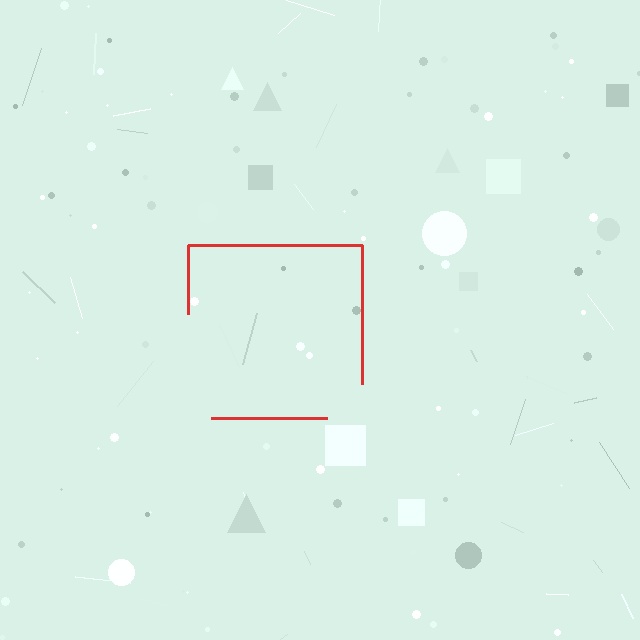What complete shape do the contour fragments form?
The contour fragments form a square.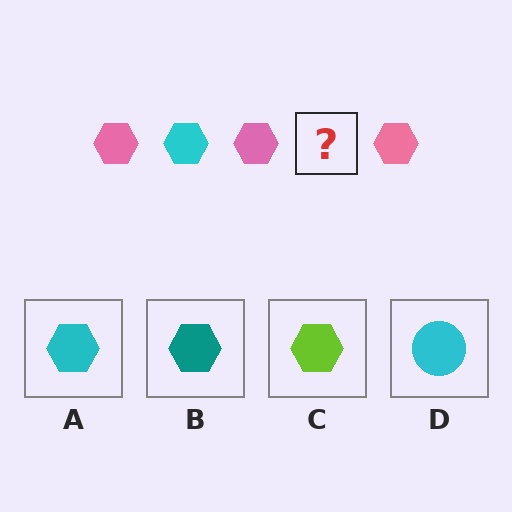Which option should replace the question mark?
Option A.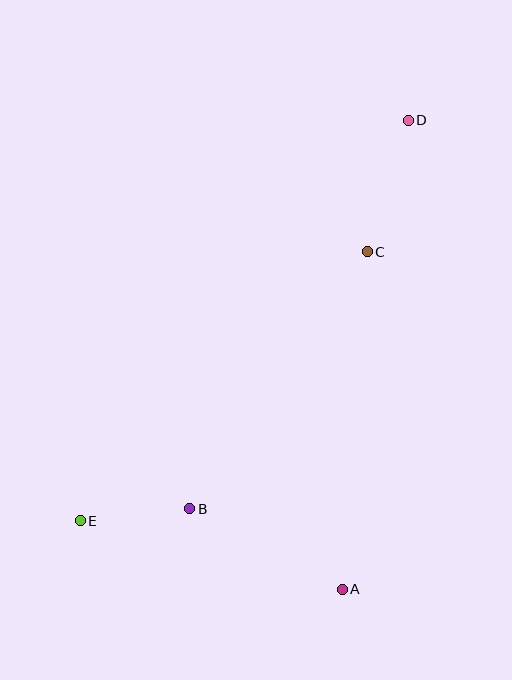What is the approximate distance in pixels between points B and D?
The distance between B and D is approximately 446 pixels.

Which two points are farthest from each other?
Points D and E are farthest from each other.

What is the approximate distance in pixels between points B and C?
The distance between B and C is approximately 312 pixels.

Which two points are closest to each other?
Points B and E are closest to each other.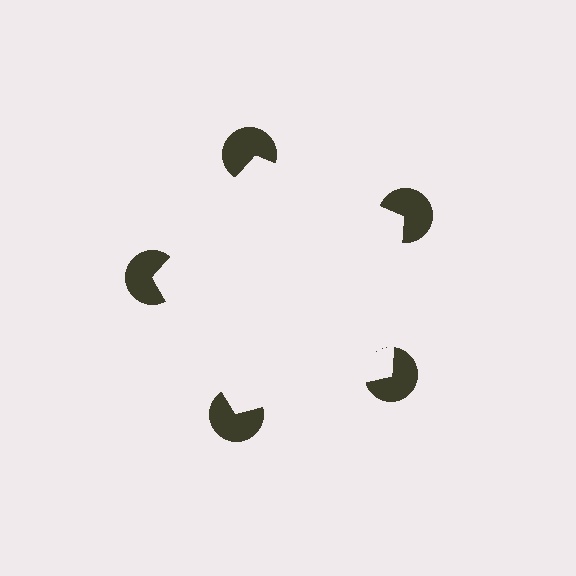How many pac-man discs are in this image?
There are 5 — one at each vertex of the illusory pentagon.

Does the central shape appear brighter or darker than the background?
It typically appears slightly brighter than the background, even though no actual brightness change is drawn.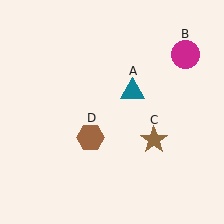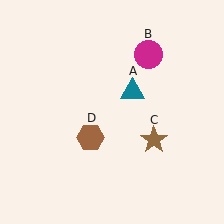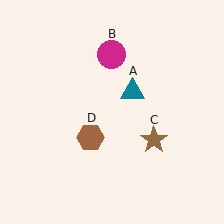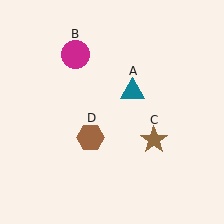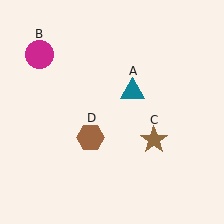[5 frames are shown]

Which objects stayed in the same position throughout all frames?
Teal triangle (object A) and brown star (object C) and brown hexagon (object D) remained stationary.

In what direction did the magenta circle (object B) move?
The magenta circle (object B) moved left.